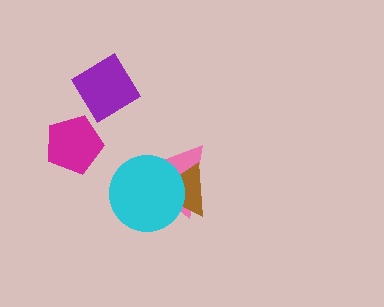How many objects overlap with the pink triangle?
2 objects overlap with the pink triangle.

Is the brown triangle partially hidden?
Yes, it is partially covered by another shape.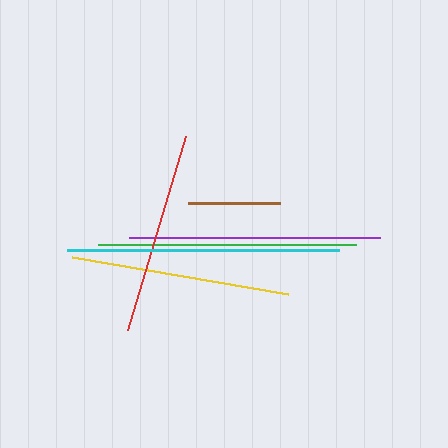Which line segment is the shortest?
The brown line is the shortest at approximately 92 pixels.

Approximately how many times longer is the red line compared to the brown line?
The red line is approximately 2.2 times the length of the brown line.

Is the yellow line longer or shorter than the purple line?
The purple line is longer than the yellow line.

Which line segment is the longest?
The cyan line is the longest at approximately 272 pixels.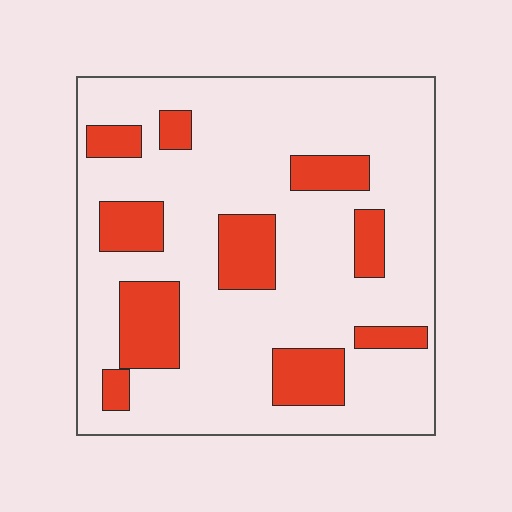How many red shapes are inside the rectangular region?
10.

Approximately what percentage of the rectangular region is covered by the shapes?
Approximately 20%.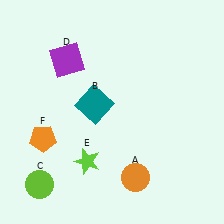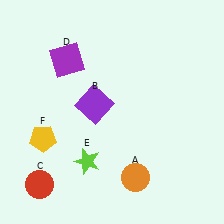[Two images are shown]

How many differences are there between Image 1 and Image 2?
There are 3 differences between the two images.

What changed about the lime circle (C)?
In Image 1, C is lime. In Image 2, it changed to red.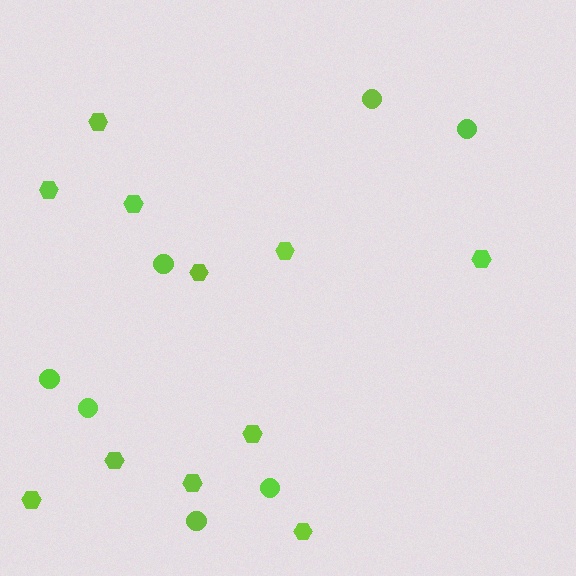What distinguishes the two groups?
There are 2 groups: one group of hexagons (11) and one group of circles (7).